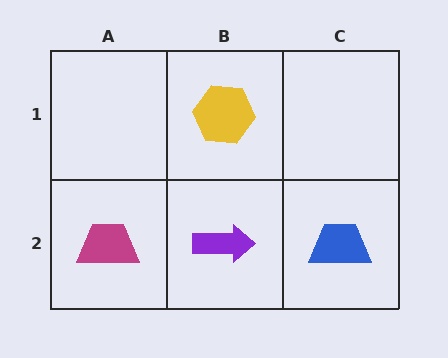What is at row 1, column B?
A yellow hexagon.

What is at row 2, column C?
A blue trapezoid.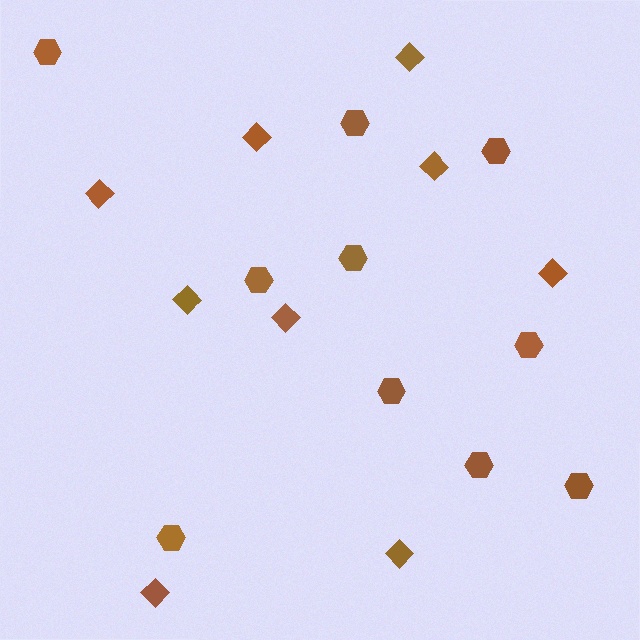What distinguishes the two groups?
There are 2 groups: one group of diamonds (9) and one group of hexagons (10).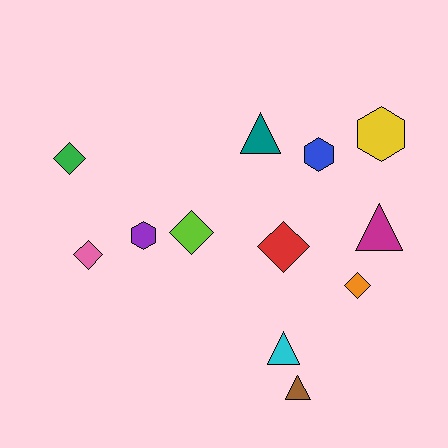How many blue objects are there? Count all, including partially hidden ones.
There is 1 blue object.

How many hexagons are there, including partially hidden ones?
There are 3 hexagons.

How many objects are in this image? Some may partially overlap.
There are 12 objects.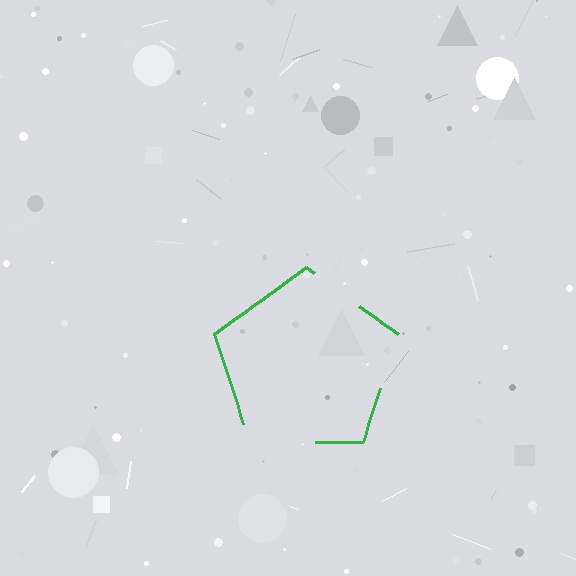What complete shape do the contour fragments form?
The contour fragments form a pentagon.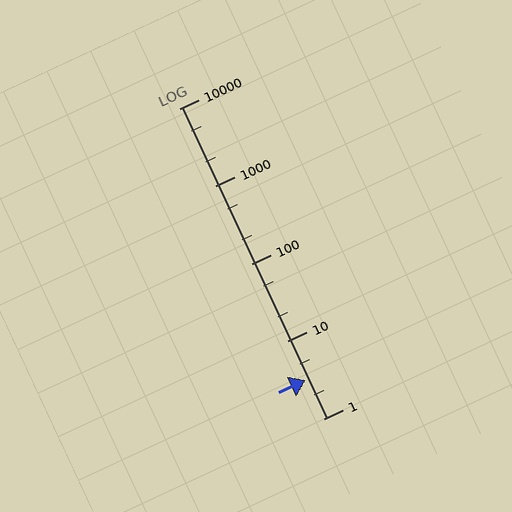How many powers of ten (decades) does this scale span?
The scale spans 4 decades, from 1 to 10000.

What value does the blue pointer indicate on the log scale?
The pointer indicates approximately 3.1.